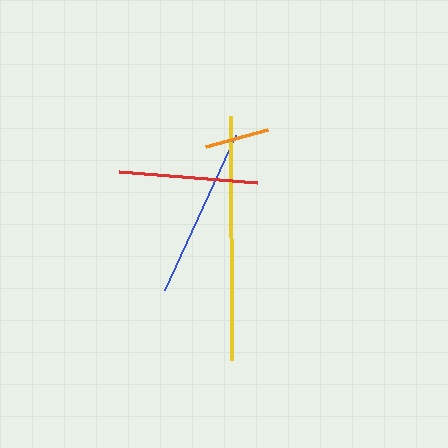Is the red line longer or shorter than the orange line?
The red line is longer than the orange line.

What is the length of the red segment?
The red segment is approximately 139 pixels long.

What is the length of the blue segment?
The blue segment is approximately 170 pixels long.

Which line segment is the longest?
The yellow line is the longest at approximately 244 pixels.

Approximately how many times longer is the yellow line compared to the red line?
The yellow line is approximately 1.8 times the length of the red line.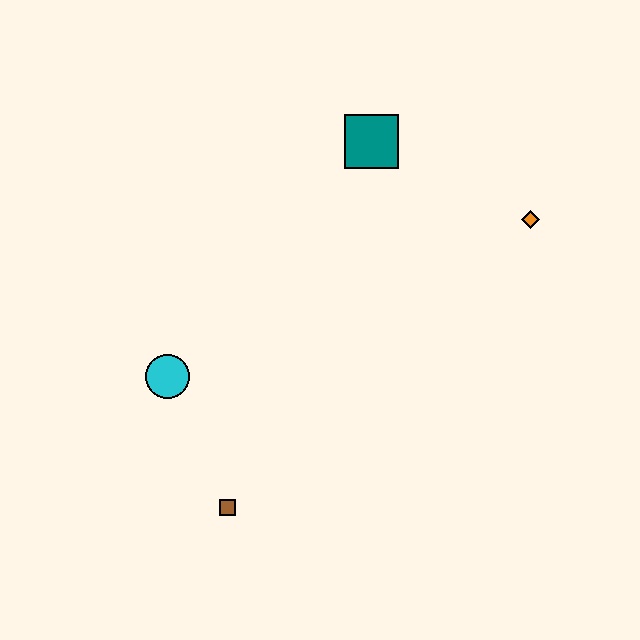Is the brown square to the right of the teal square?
No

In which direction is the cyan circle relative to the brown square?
The cyan circle is above the brown square.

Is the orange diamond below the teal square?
Yes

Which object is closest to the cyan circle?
The brown square is closest to the cyan circle.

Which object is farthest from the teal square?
The brown square is farthest from the teal square.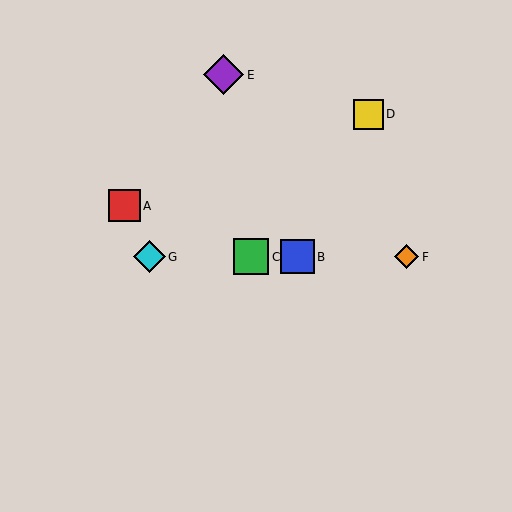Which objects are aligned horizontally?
Objects B, C, F, G are aligned horizontally.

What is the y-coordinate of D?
Object D is at y≈114.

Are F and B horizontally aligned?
Yes, both are at y≈257.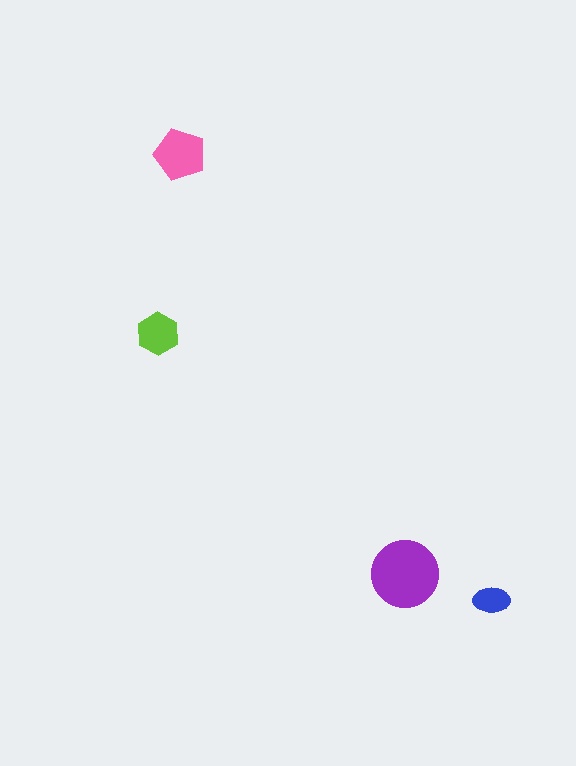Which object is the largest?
The purple circle.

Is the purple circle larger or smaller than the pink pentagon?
Larger.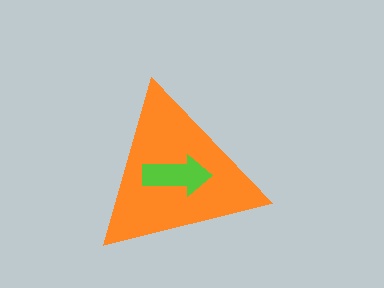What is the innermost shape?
The lime arrow.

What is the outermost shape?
The orange triangle.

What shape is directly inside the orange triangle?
The lime arrow.